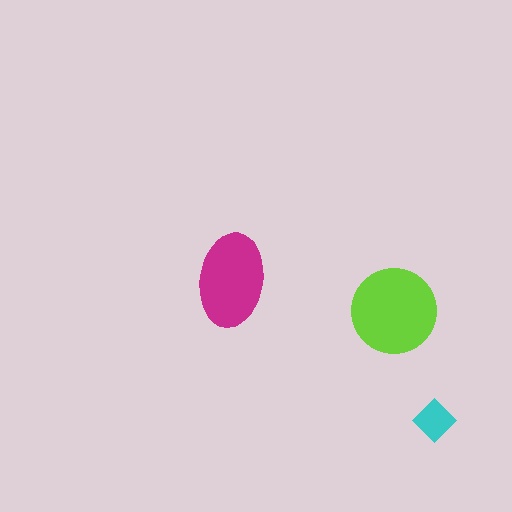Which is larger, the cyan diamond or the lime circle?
The lime circle.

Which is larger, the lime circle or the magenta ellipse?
The lime circle.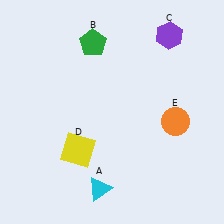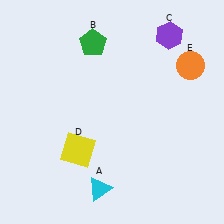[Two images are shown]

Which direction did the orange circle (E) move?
The orange circle (E) moved up.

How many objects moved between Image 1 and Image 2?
1 object moved between the two images.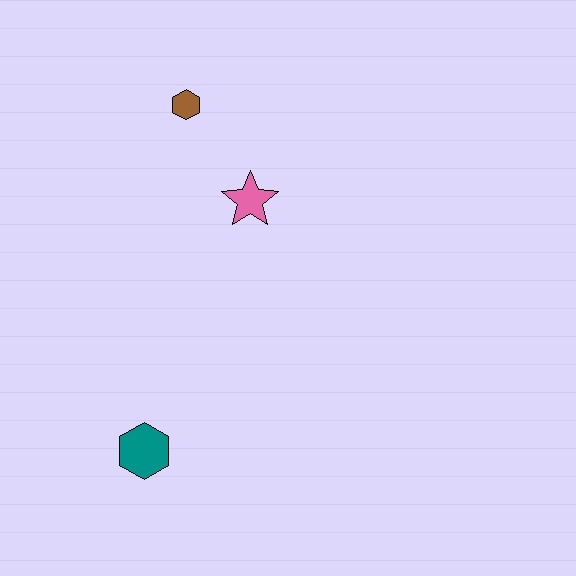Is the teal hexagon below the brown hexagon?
Yes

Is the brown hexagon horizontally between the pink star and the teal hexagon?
Yes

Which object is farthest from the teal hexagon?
The brown hexagon is farthest from the teal hexagon.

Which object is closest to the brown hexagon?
The pink star is closest to the brown hexagon.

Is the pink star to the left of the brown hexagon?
No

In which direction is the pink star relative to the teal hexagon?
The pink star is above the teal hexagon.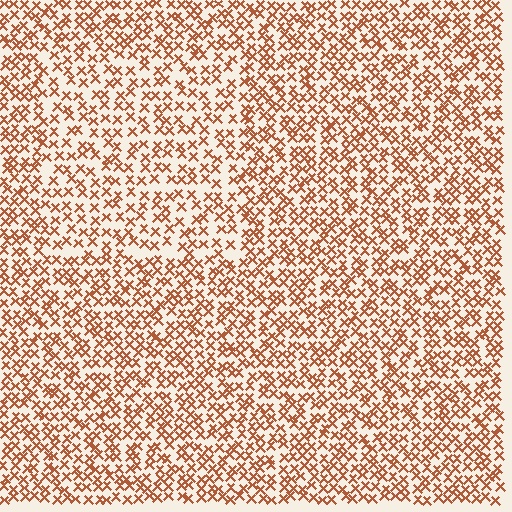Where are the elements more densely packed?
The elements are more densely packed outside the rectangle boundary.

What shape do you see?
I see a rectangle.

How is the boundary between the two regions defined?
The boundary is defined by a change in element density (approximately 1.5x ratio). All elements are the same color, size, and shape.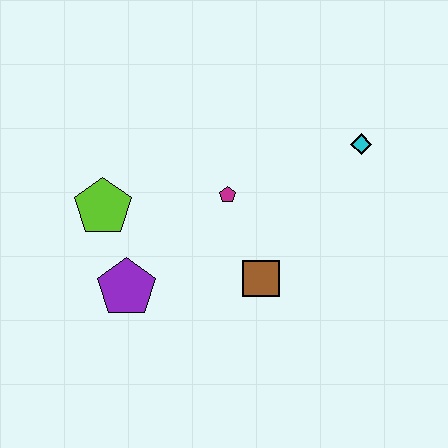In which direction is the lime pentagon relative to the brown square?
The lime pentagon is to the left of the brown square.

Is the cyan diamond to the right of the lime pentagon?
Yes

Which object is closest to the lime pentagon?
The purple pentagon is closest to the lime pentagon.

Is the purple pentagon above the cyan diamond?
No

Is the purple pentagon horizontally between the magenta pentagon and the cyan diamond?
No